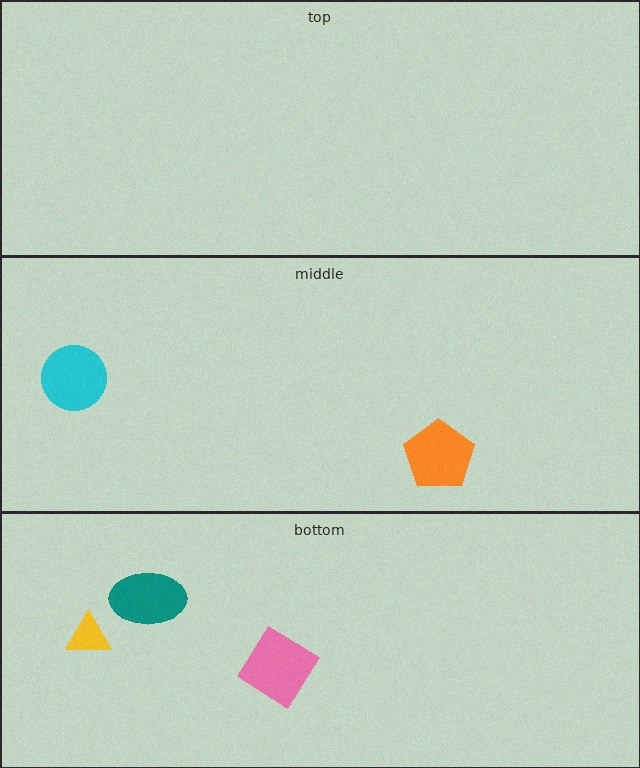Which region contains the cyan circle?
The middle region.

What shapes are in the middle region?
The orange pentagon, the cyan circle.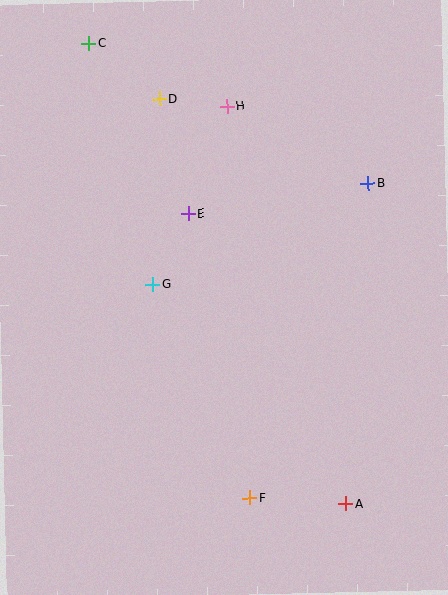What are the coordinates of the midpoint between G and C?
The midpoint between G and C is at (121, 164).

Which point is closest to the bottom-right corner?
Point A is closest to the bottom-right corner.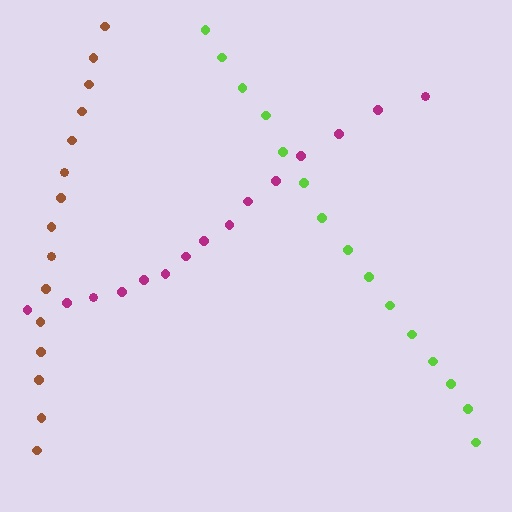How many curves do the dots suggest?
There are 3 distinct paths.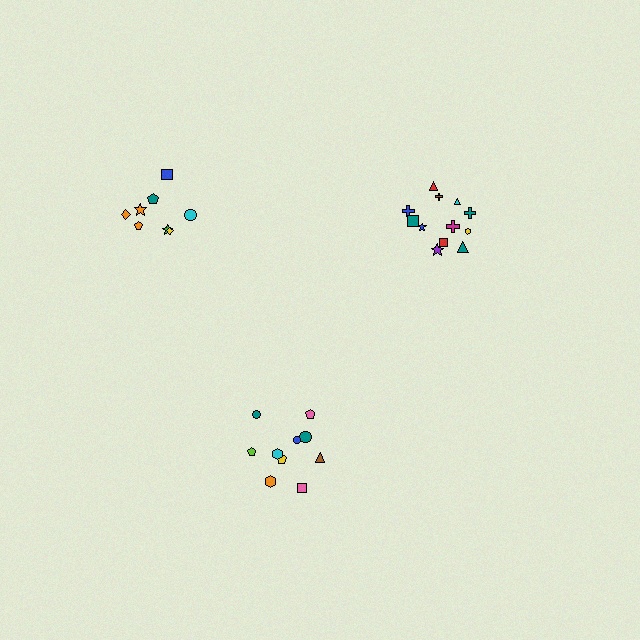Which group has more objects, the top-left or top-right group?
The top-right group.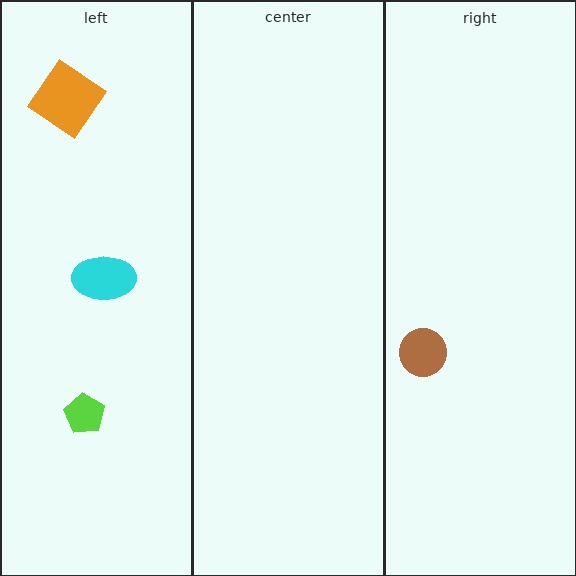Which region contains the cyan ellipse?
The left region.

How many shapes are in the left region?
3.